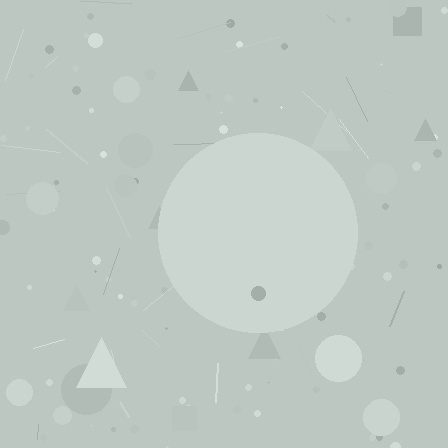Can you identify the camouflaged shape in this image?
The camouflaged shape is a circle.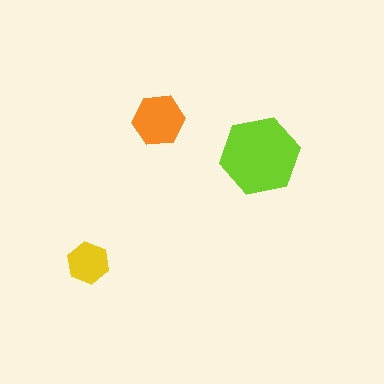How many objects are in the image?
There are 3 objects in the image.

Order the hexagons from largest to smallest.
the lime one, the orange one, the yellow one.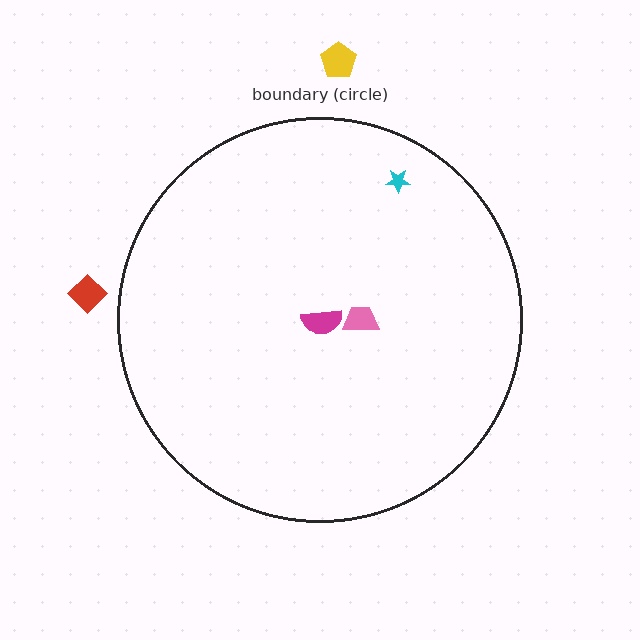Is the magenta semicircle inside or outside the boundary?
Inside.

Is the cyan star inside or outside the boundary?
Inside.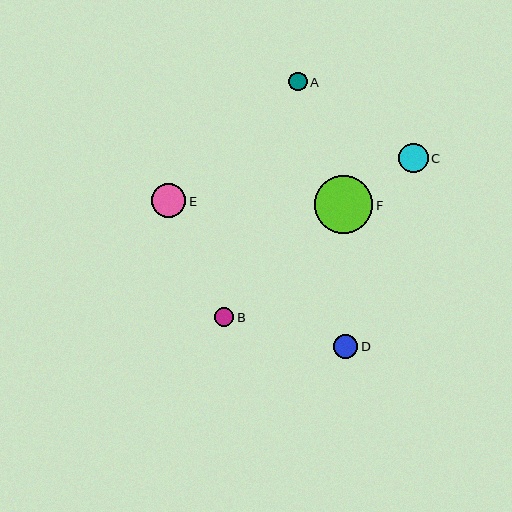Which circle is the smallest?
Circle A is the smallest with a size of approximately 19 pixels.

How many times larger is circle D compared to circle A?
Circle D is approximately 1.3 times the size of circle A.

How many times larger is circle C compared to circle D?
Circle C is approximately 1.2 times the size of circle D.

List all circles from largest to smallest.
From largest to smallest: F, E, C, D, B, A.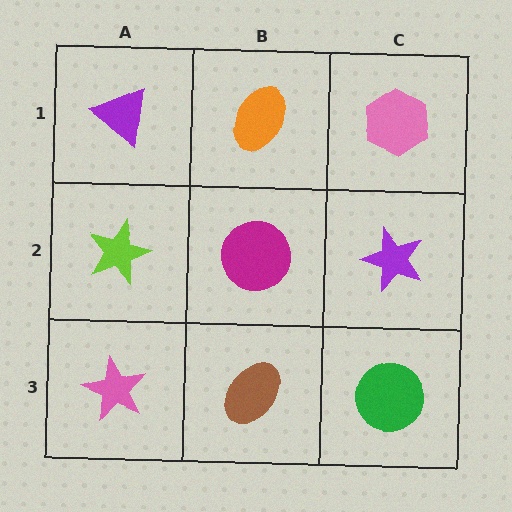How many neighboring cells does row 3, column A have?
2.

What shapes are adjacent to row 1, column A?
A lime star (row 2, column A), an orange ellipse (row 1, column B).